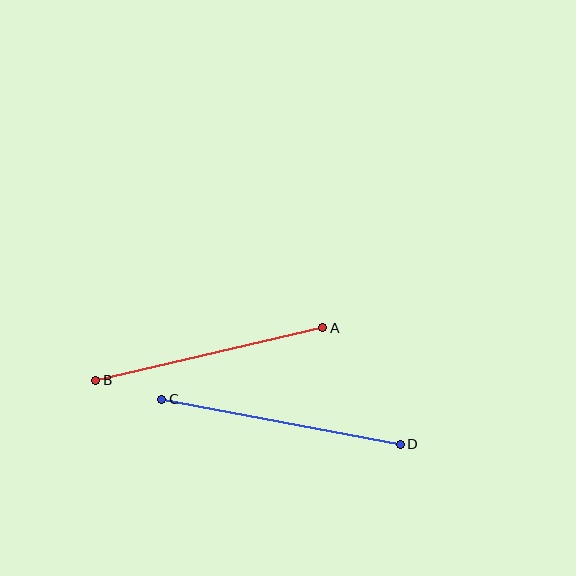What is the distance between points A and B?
The distance is approximately 233 pixels.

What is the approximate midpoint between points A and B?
The midpoint is at approximately (209, 354) pixels.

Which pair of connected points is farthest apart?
Points C and D are farthest apart.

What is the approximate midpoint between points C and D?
The midpoint is at approximately (281, 422) pixels.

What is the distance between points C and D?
The distance is approximately 242 pixels.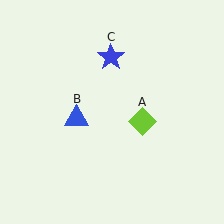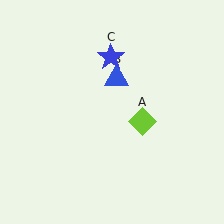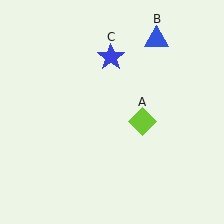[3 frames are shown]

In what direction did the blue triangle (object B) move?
The blue triangle (object B) moved up and to the right.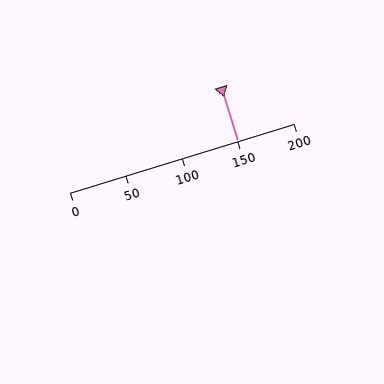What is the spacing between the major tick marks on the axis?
The major ticks are spaced 50 apart.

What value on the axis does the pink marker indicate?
The marker indicates approximately 150.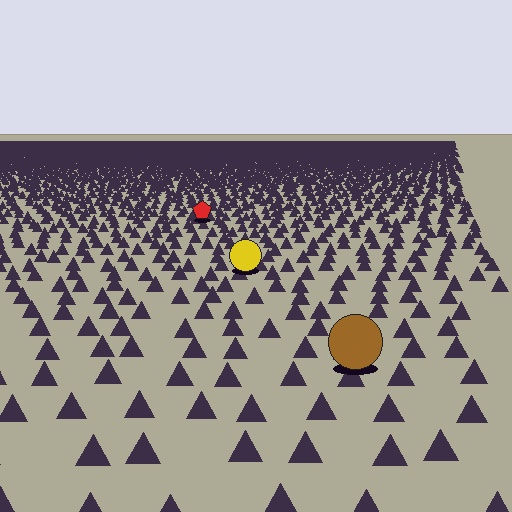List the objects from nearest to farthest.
From nearest to farthest: the brown circle, the yellow circle, the red pentagon.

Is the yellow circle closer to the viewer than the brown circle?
No. The brown circle is closer — you can tell from the texture gradient: the ground texture is coarser near it.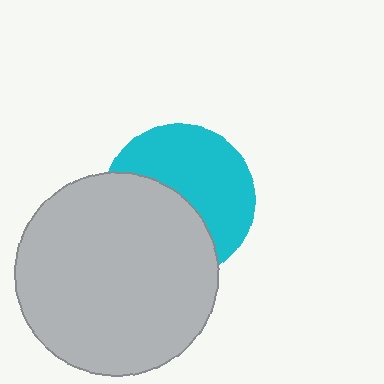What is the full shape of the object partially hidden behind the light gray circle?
The partially hidden object is a cyan circle.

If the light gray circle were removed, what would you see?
You would see the complete cyan circle.